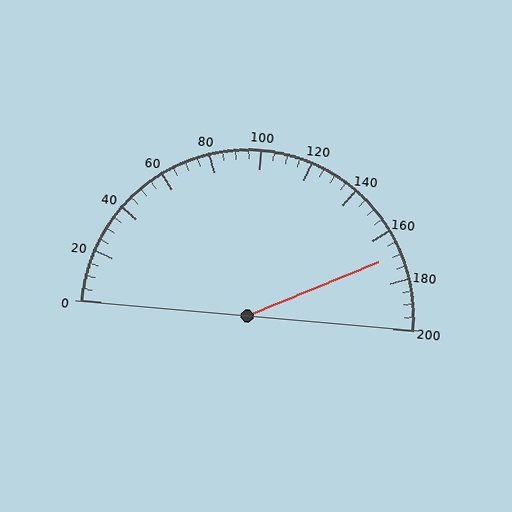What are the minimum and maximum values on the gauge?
The gauge ranges from 0 to 200.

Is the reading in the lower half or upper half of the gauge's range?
The reading is in the upper half of the range (0 to 200).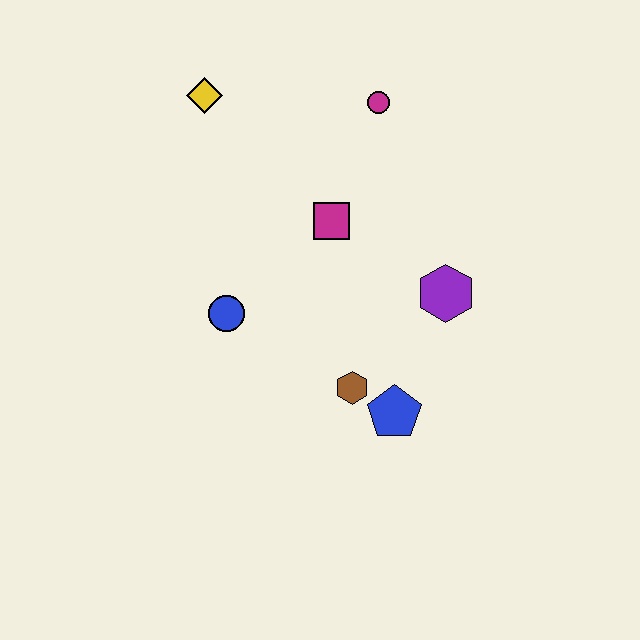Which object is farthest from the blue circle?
The magenta circle is farthest from the blue circle.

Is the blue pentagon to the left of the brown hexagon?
No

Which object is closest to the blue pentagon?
The brown hexagon is closest to the blue pentagon.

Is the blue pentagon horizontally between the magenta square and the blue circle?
No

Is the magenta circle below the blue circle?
No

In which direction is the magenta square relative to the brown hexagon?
The magenta square is above the brown hexagon.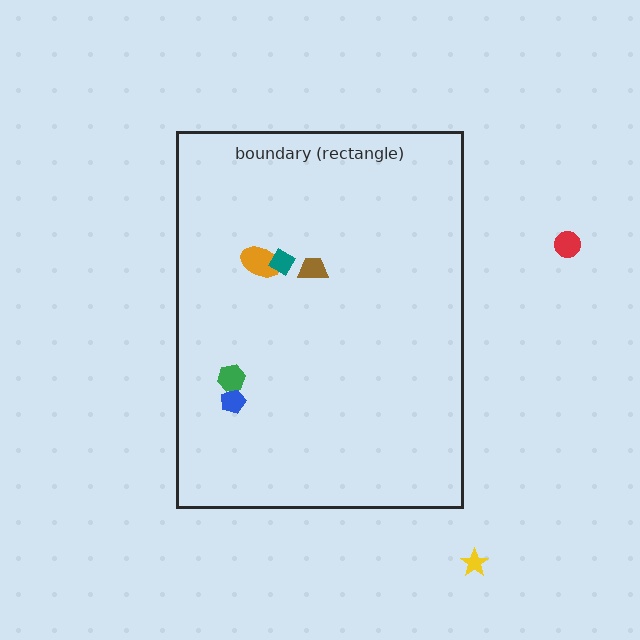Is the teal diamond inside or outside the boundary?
Inside.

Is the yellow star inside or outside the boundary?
Outside.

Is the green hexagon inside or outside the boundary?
Inside.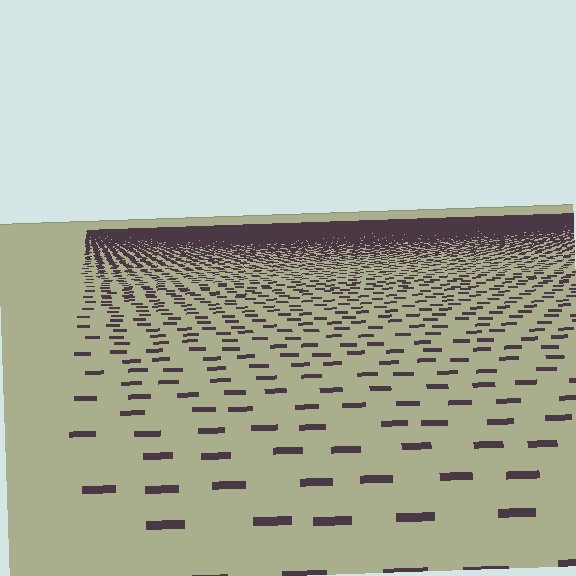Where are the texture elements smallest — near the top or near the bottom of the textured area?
Near the top.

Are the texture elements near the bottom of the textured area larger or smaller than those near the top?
Larger. Near the bottom, elements are closer to the viewer and appear at a bigger on-screen size.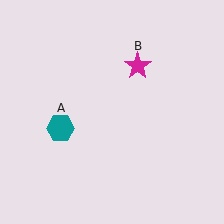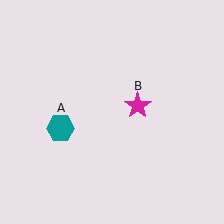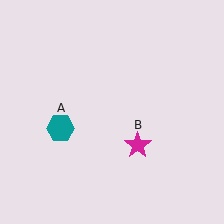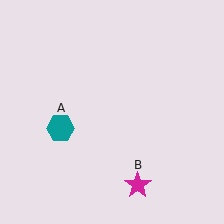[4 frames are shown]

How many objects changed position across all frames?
1 object changed position: magenta star (object B).